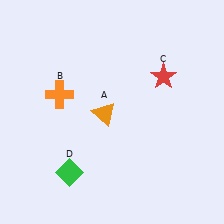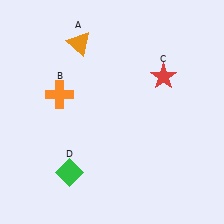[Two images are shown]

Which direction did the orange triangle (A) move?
The orange triangle (A) moved up.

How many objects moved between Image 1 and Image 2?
1 object moved between the two images.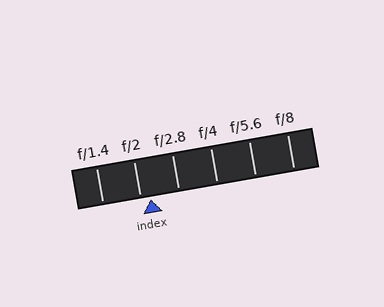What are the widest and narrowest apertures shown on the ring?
The widest aperture shown is f/1.4 and the narrowest is f/8.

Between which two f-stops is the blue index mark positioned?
The index mark is between f/2 and f/2.8.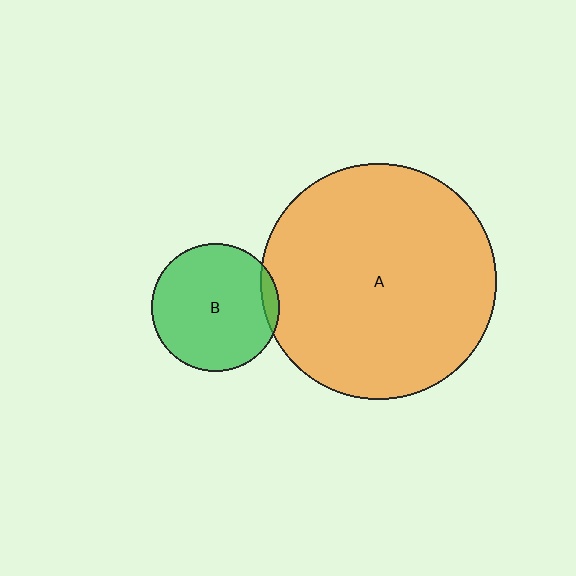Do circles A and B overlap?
Yes.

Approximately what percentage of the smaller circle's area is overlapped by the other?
Approximately 5%.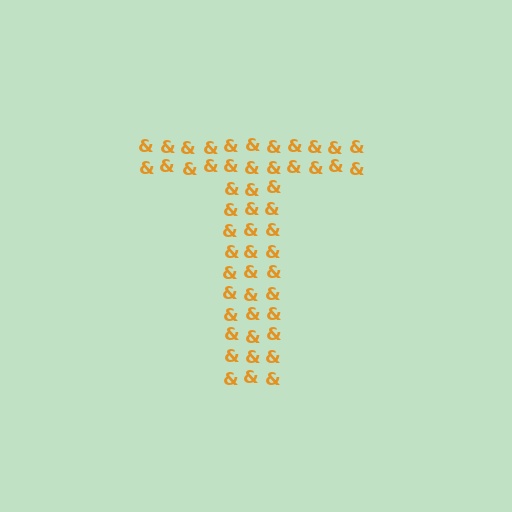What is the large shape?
The large shape is the letter T.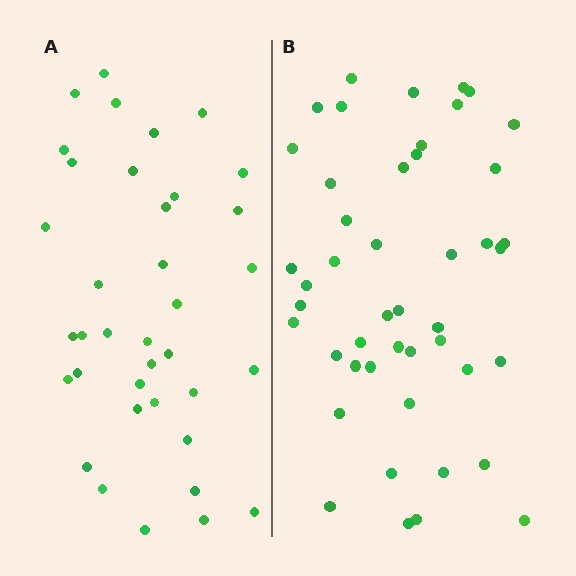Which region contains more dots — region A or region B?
Region B (the right region) has more dots.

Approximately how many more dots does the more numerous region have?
Region B has roughly 8 or so more dots than region A.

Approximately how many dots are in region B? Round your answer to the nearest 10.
About 50 dots. (The exact count is 46, which rounds to 50.)